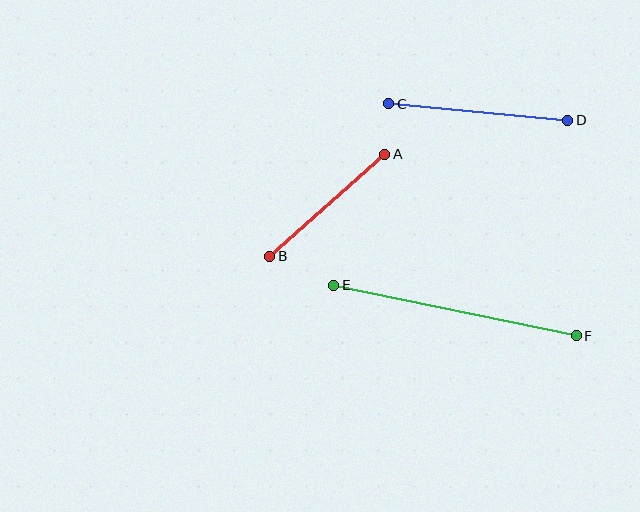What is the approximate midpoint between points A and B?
The midpoint is at approximately (327, 205) pixels.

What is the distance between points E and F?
The distance is approximately 248 pixels.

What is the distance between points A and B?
The distance is approximately 154 pixels.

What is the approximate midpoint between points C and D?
The midpoint is at approximately (478, 112) pixels.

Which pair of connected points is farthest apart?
Points E and F are farthest apart.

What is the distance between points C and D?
The distance is approximately 180 pixels.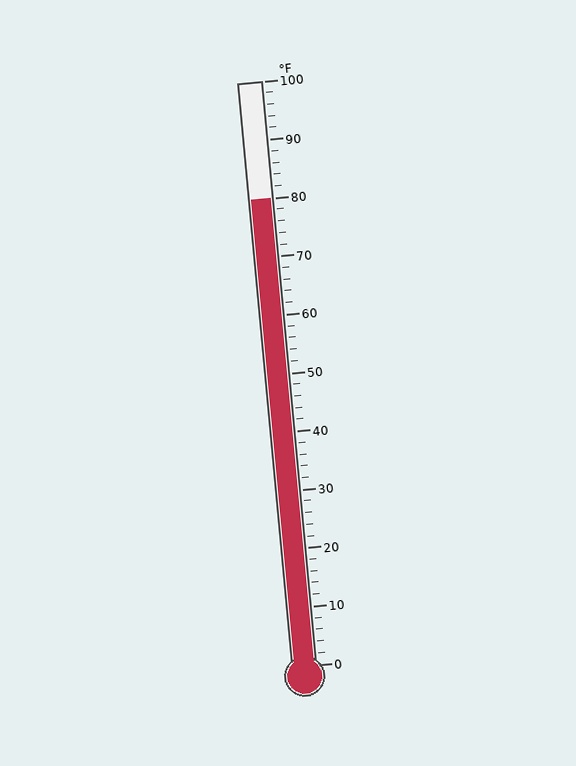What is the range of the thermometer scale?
The thermometer scale ranges from 0°F to 100°F.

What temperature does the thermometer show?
The thermometer shows approximately 80°F.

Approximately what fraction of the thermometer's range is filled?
The thermometer is filled to approximately 80% of its range.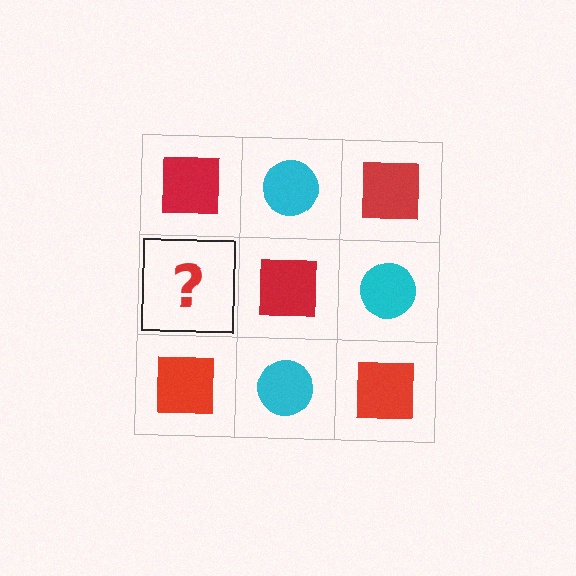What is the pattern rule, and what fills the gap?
The rule is that it alternates red square and cyan circle in a checkerboard pattern. The gap should be filled with a cyan circle.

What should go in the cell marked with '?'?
The missing cell should contain a cyan circle.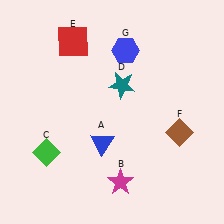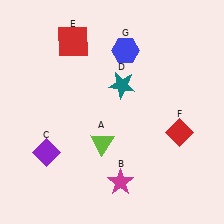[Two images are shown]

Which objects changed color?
A changed from blue to lime. C changed from green to purple. F changed from brown to red.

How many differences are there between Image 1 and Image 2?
There are 3 differences between the two images.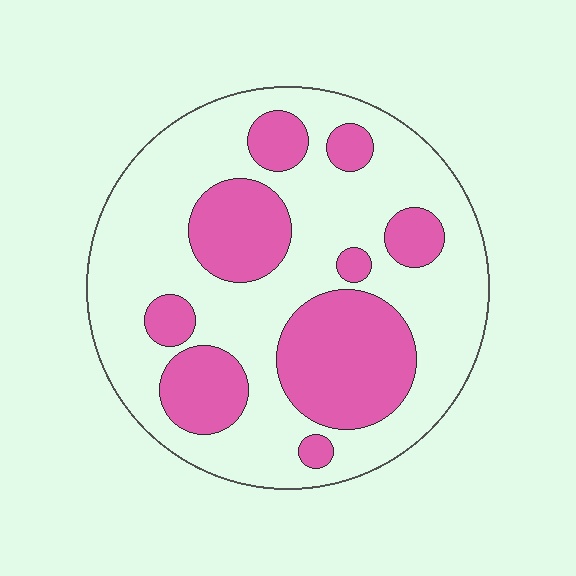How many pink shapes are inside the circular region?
9.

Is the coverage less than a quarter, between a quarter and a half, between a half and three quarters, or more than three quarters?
Between a quarter and a half.